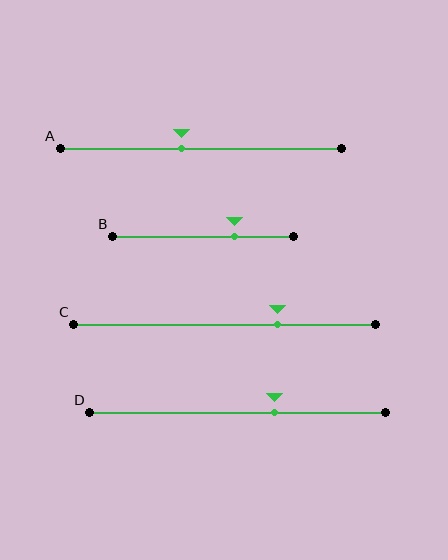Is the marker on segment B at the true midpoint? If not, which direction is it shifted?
No, the marker on segment B is shifted to the right by about 18% of the segment length.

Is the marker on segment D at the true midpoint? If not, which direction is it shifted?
No, the marker on segment D is shifted to the right by about 13% of the segment length.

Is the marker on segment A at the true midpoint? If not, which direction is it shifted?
No, the marker on segment A is shifted to the left by about 7% of the segment length.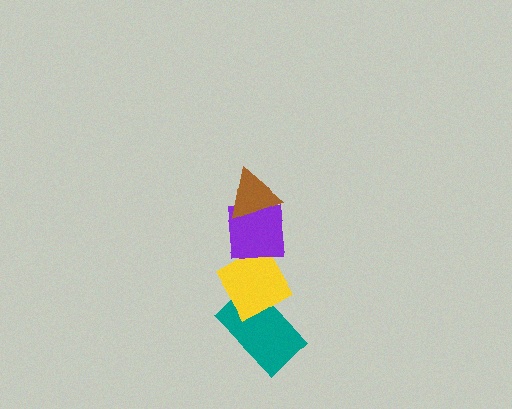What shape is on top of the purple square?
The brown triangle is on top of the purple square.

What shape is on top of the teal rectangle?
The yellow diamond is on top of the teal rectangle.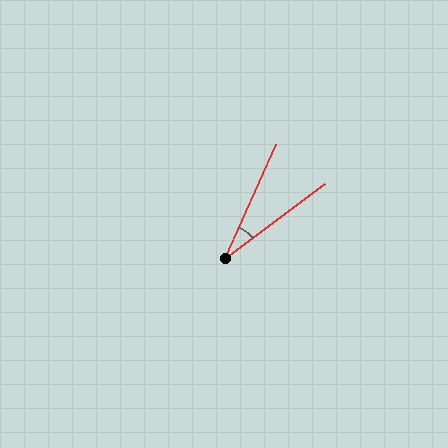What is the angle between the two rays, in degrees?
Approximately 29 degrees.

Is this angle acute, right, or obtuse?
It is acute.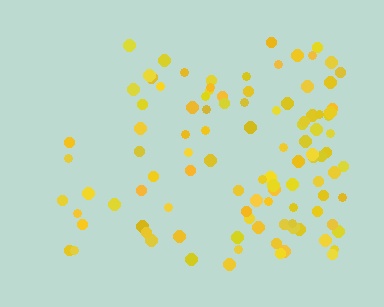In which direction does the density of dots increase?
From left to right, with the right side densest.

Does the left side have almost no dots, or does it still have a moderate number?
Still a moderate number, just noticeably fewer than the right.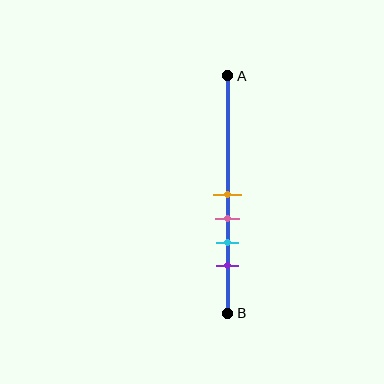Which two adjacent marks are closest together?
The orange and pink marks are the closest adjacent pair.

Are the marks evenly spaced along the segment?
Yes, the marks are approximately evenly spaced.